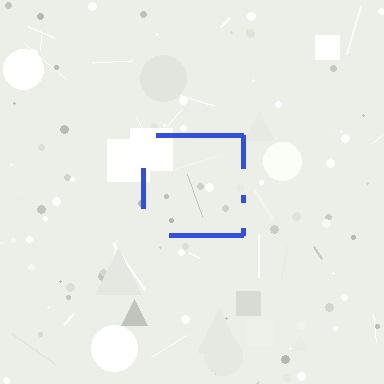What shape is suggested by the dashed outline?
The dashed outline suggests a square.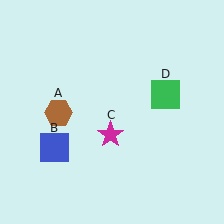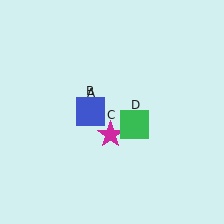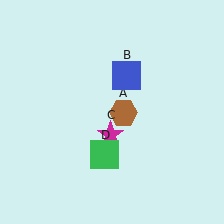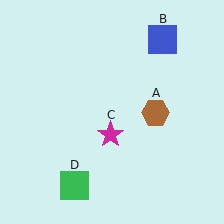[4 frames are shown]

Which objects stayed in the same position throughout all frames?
Magenta star (object C) remained stationary.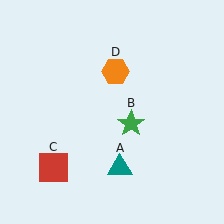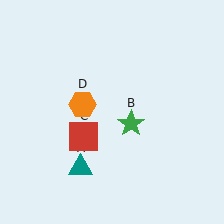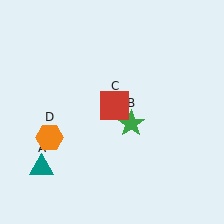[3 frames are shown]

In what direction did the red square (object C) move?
The red square (object C) moved up and to the right.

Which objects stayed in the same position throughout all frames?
Green star (object B) remained stationary.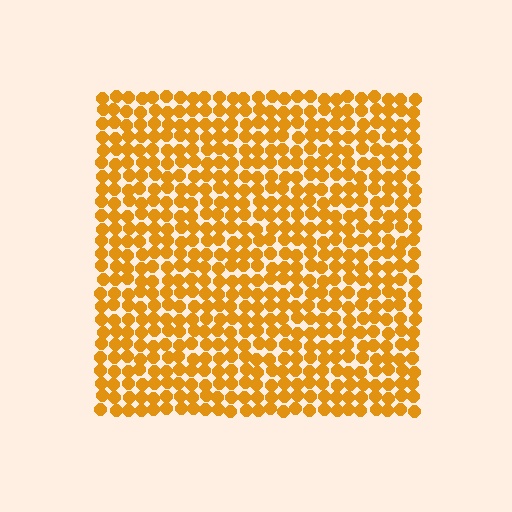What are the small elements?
The small elements are circles.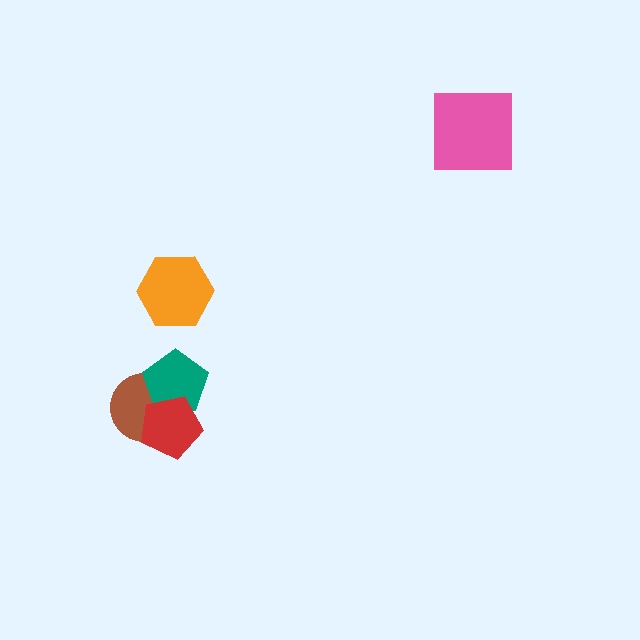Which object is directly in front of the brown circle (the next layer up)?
The teal pentagon is directly in front of the brown circle.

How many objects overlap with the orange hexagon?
0 objects overlap with the orange hexagon.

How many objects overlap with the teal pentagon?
2 objects overlap with the teal pentagon.